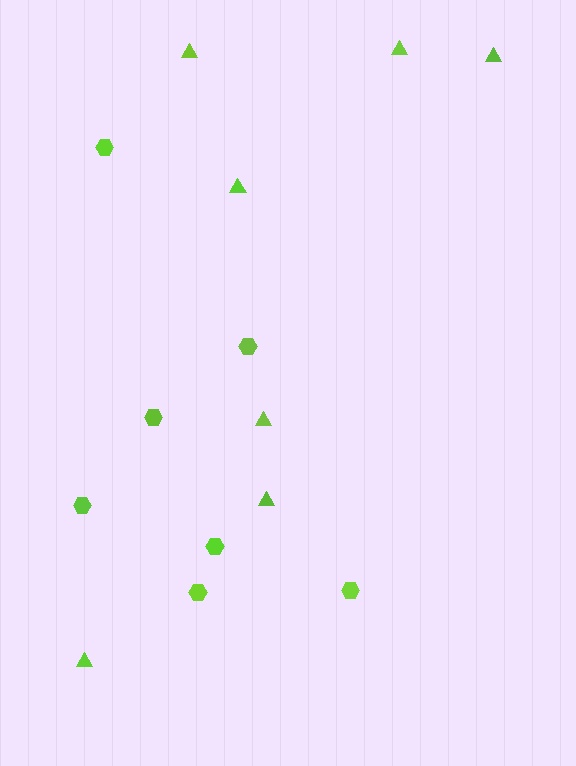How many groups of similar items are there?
There are 2 groups: one group of triangles (7) and one group of hexagons (7).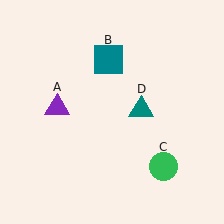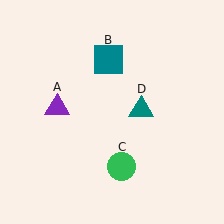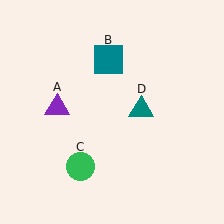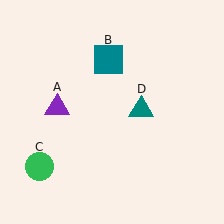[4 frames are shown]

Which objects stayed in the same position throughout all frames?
Purple triangle (object A) and teal square (object B) and teal triangle (object D) remained stationary.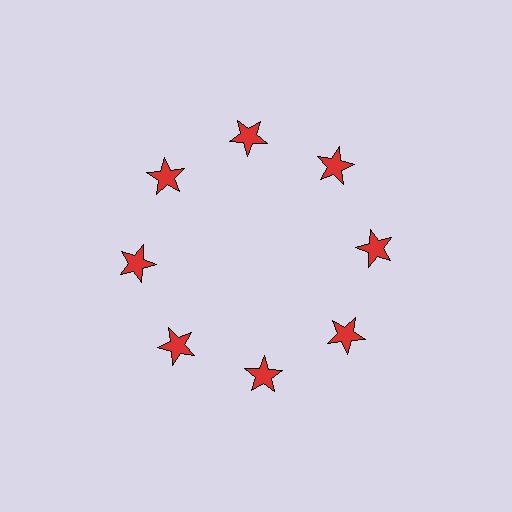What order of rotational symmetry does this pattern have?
This pattern has 8-fold rotational symmetry.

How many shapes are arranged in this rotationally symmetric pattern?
There are 8 shapes, arranged in 8 groups of 1.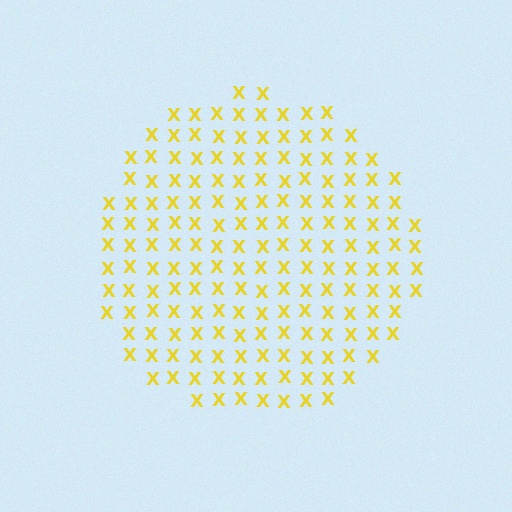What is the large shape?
The large shape is a circle.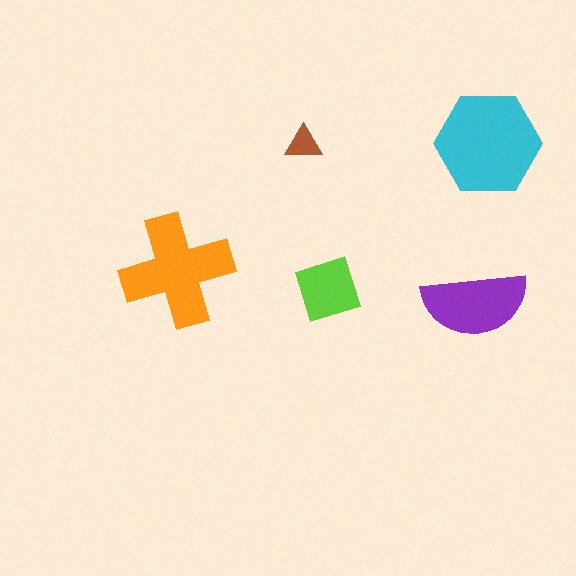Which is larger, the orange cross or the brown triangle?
The orange cross.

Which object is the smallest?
The brown triangle.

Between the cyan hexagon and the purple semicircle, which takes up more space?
The cyan hexagon.